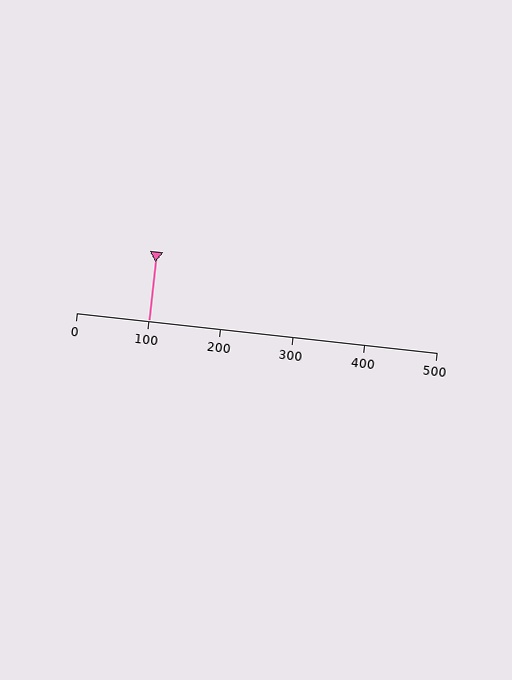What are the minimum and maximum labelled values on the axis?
The axis runs from 0 to 500.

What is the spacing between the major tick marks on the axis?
The major ticks are spaced 100 apart.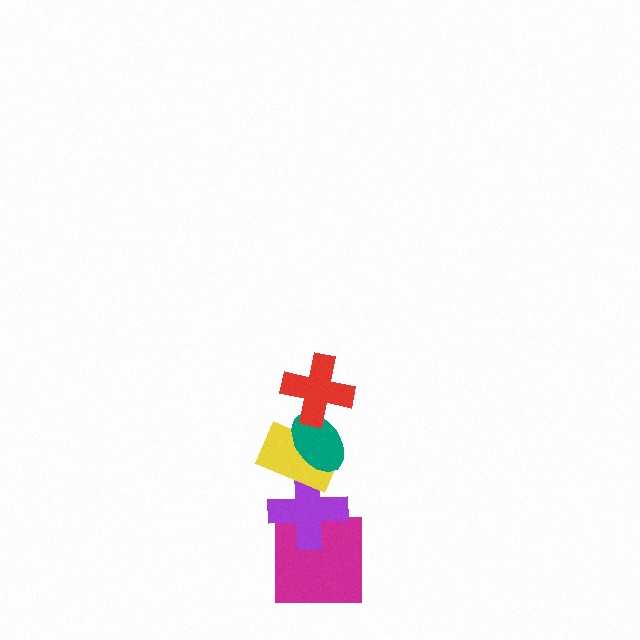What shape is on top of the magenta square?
The purple cross is on top of the magenta square.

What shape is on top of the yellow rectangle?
The teal ellipse is on top of the yellow rectangle.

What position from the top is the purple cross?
The purple cross is 4th from the top.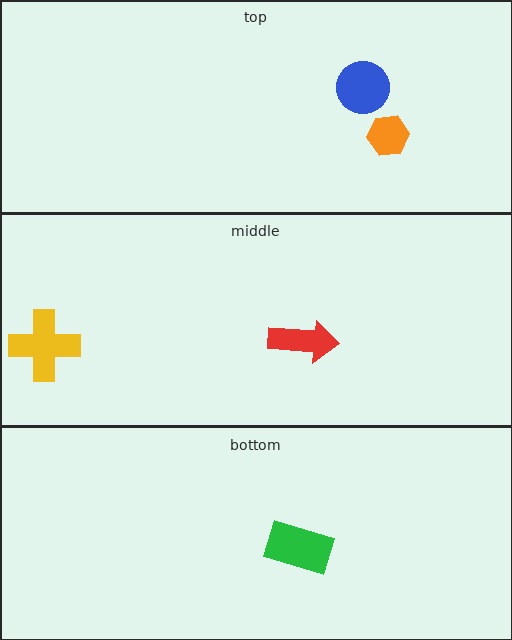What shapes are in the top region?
The orange hexagon, the blue circle.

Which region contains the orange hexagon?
The top region.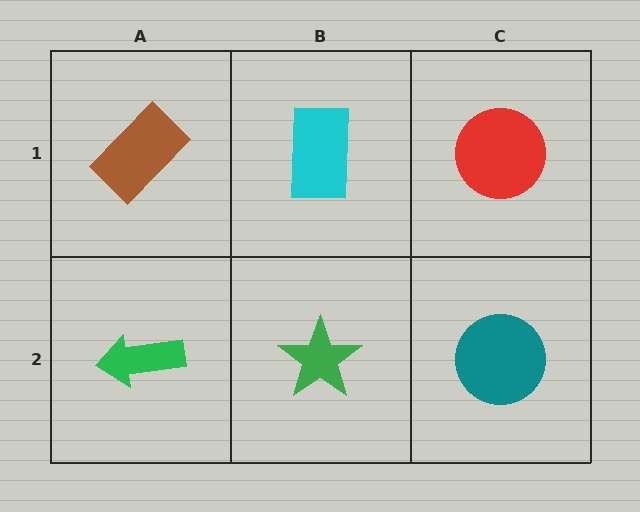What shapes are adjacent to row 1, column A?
A green arrow (row 2, column A), a cyan rectangle (row 1, column B).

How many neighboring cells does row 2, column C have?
2.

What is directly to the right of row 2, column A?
A green star.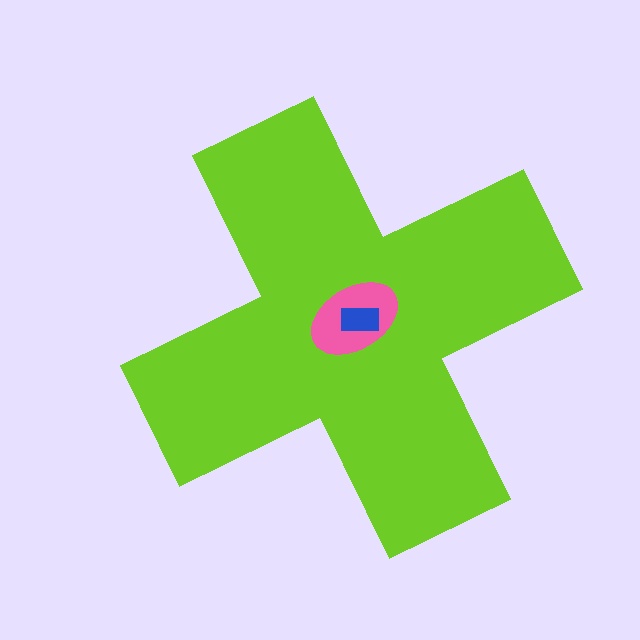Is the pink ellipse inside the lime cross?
Yes.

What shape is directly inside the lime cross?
The pink ellipse.